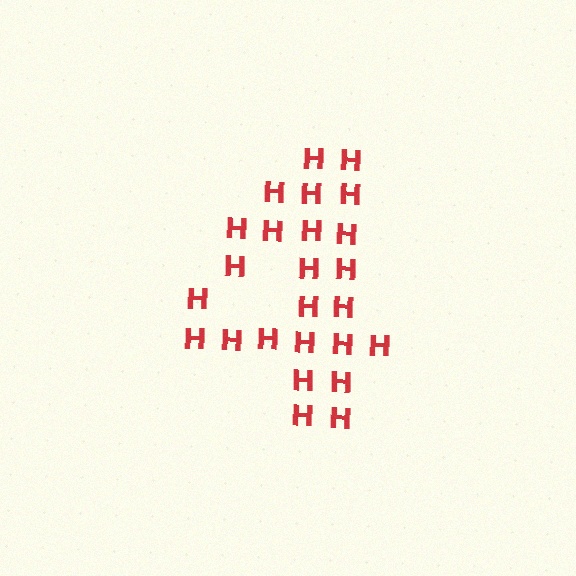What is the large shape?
The large shape is the digit 4.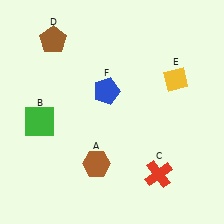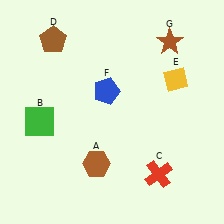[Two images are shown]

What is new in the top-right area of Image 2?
A brown star (G) was added in the top-right area of Image 2.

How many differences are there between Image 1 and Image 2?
There is 1 difference between the two images.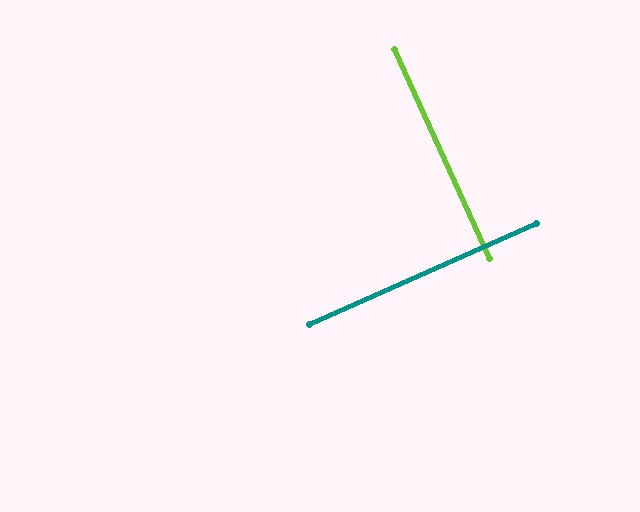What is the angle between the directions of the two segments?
Approximately 90 degrees.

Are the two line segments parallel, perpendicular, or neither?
Perpendicular — they meet at approximately 90°.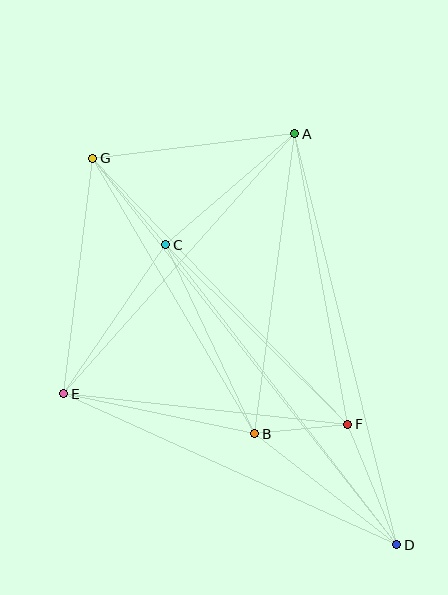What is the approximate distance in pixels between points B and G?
The distance between B and G is approximately 319 pixels.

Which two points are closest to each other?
Points B and F are closest to each other.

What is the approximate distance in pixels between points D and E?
The distance between D and E is approximately 366 pixels.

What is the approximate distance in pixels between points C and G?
The distance between C and G is approximately 113 pixels.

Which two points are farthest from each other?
Points D and G are farthest from each other.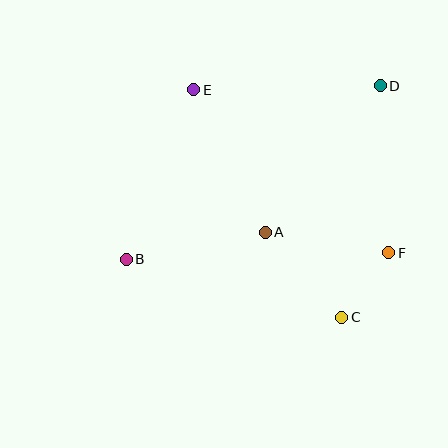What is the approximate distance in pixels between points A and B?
The distance between A and B is approximately 142 pixels.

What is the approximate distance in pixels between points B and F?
The distance between B and F is approximately 263 pixels.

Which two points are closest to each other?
Points C and F are closest to each other.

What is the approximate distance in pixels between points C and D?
The distance between C and D is approximately 235 pixels.